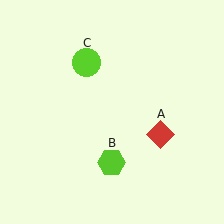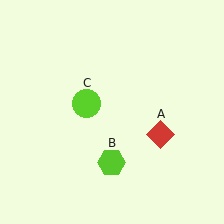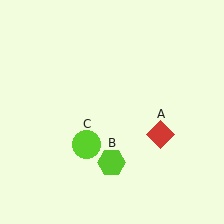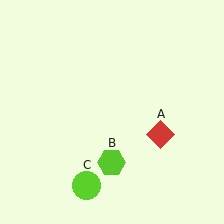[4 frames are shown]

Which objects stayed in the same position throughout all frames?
Red diamond (object A) and lime hexagon (object B) remained stationary.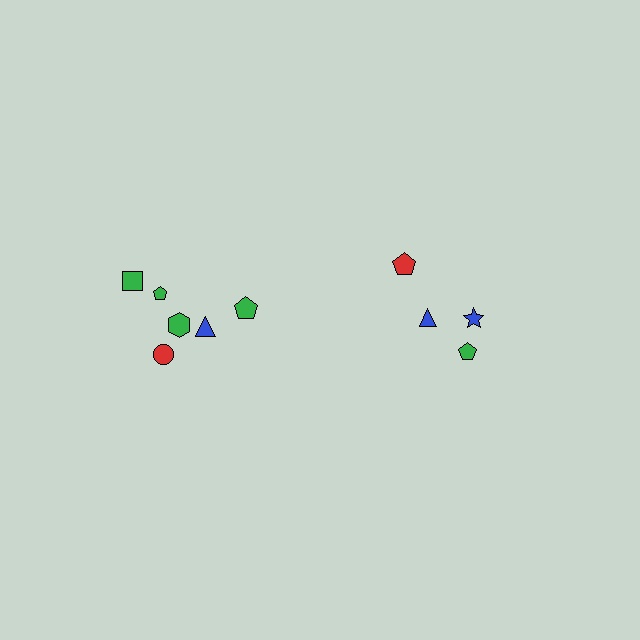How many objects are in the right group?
There are 4 objects.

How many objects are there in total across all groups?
There are 10 objects.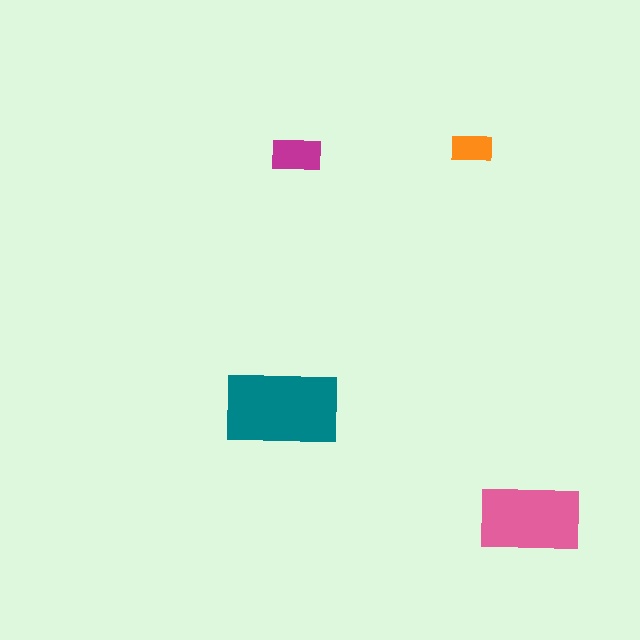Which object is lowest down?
The pink rectangle is bottommost.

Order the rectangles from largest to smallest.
the teal one, the pink one, the magenta one, the orange one.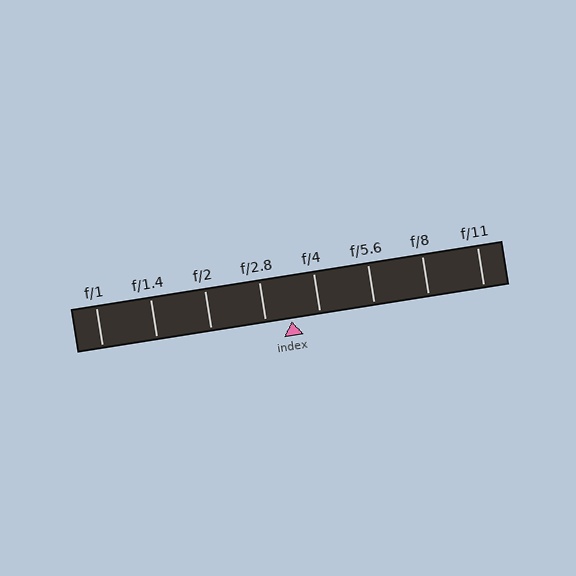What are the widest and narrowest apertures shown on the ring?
The widest aperture shown is f/1 and the narrowest is f/11.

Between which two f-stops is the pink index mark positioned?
The index mark is between f/2.8 and f/4.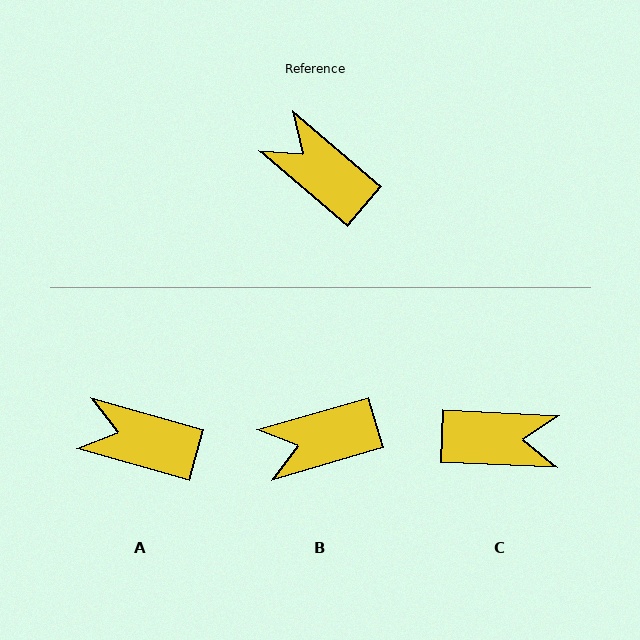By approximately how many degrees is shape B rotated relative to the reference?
Approximately 57 degrees counter-clockwise.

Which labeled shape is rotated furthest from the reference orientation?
C, about 142 degrees away.